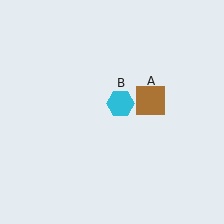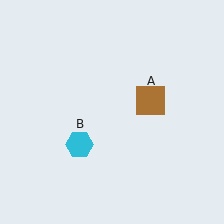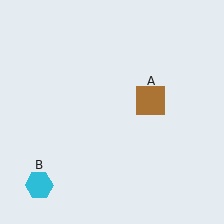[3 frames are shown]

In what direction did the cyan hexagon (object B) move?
The cyan hexagon (object B) moved down and to the left.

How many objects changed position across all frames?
1 object changed position: cyan hexagon (object B).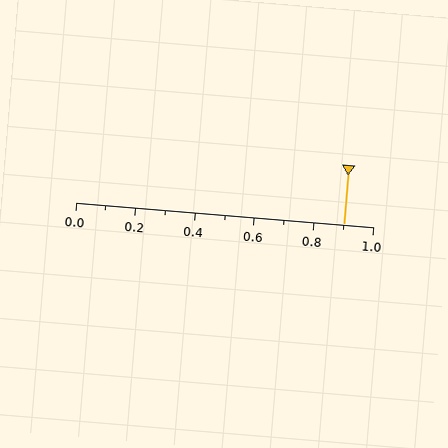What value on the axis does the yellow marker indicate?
The marker indicates approximately 0.9.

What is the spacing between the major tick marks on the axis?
The major ticks are spaced 0.2 apart.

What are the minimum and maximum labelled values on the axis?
The axis runs from 0.0 to 1.0.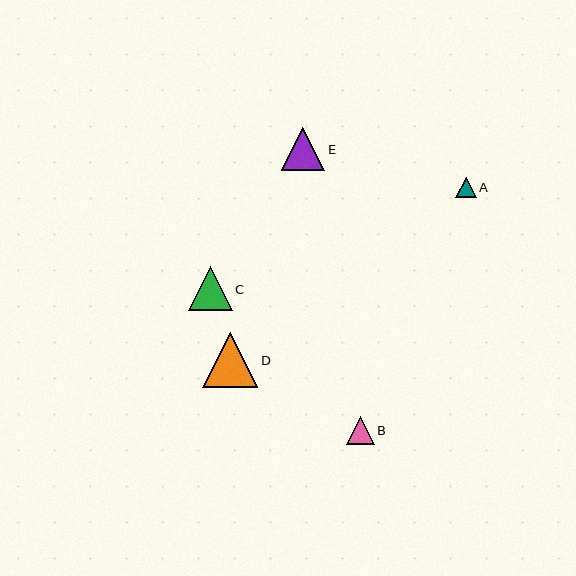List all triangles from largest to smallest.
From largest to smallest: D, C, E, B, A.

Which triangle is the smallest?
Triangle A is the smallest with a size of approximately 20 pixels.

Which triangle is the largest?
Triangle D is the largest with a size of approximately 55 pixels.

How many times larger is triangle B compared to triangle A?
Triangle B is approximately 1.4 times the size of triangle A.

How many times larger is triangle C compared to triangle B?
Triangle C is approximately 1.6 times the size of triangle B.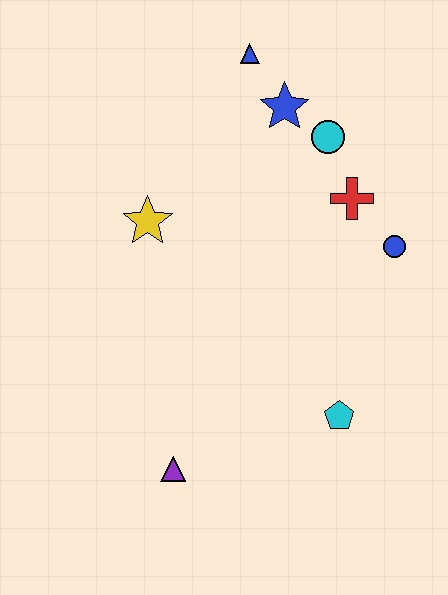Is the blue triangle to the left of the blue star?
Yes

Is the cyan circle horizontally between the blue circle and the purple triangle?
Yes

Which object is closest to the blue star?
The cyan circle is closest to the blue star.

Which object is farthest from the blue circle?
The purple triangle is farthest from the blue circle.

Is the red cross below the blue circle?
No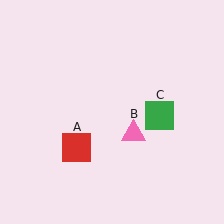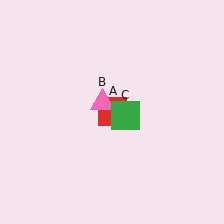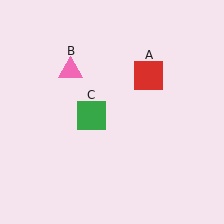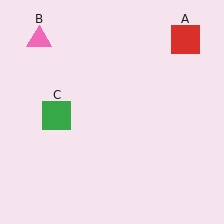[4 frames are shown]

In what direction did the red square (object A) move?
The red square (object A) moved up and to the right.